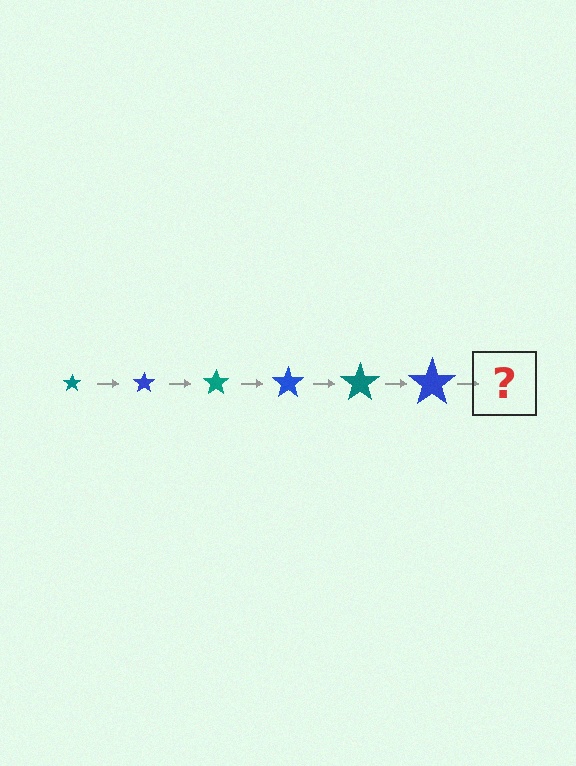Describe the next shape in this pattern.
It should be a teal star, larger than the previous one.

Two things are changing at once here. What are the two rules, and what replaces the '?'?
The two rules are that the star grows larger each step and the color cycles through teal and blue. The '?' should be a teal star, larger than the previous one.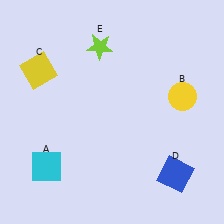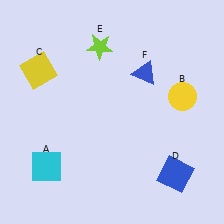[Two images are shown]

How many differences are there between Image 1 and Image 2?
There is 1 difference between the two images.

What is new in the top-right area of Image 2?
A blue triangle (F) was added in the top-right area of Image 2.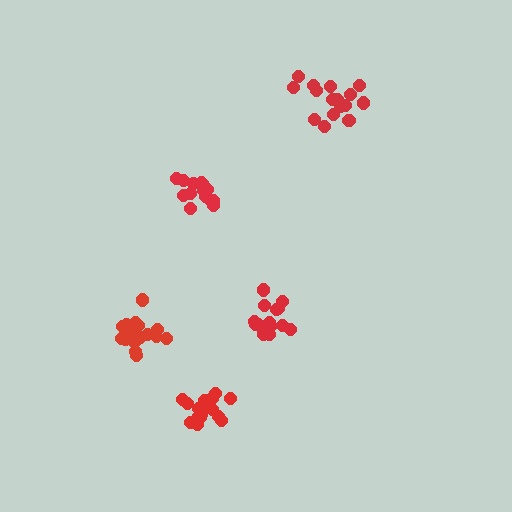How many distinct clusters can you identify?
There are 5 distinct clusters.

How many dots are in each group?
Group 1: 16 dots, Group 2: 17 dots, Group 3: 16 dots, Group 4: 18 dots, Group 5: 15 dots (82 total).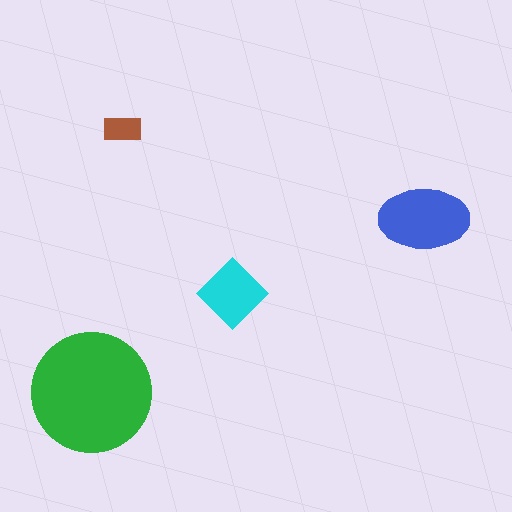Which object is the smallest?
The brown rectangle.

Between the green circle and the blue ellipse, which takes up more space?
The green circle.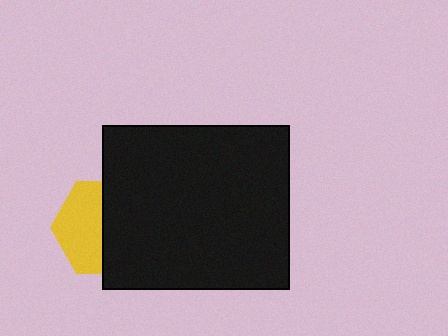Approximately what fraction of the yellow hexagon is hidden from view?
Roughly 52% of the yellow hexagon is hidden behind the black rectangle.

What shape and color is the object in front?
The object in front is a black rectangle.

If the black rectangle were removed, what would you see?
You would see the complete yellow hexagon.